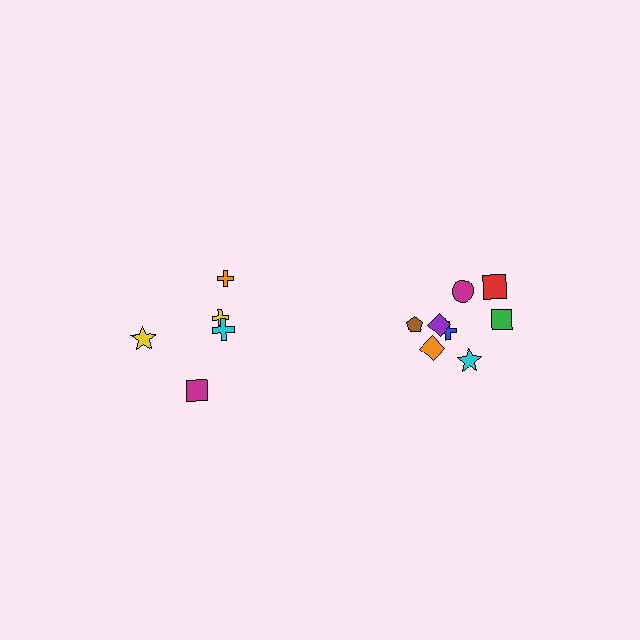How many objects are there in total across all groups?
There are 13 objects.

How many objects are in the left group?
There are 5 objects.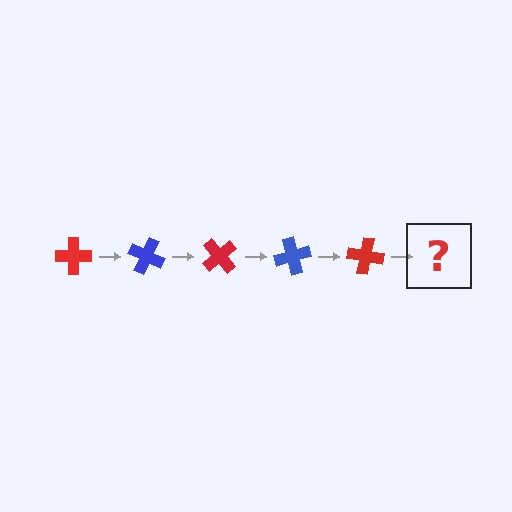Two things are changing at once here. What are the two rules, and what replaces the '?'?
The two rules are that it rotates 25 degrees each step and the color cycles through red and blue. The '?' should be a blue cross, rotated 125 degrees from the start.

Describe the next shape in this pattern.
It should be a blue cross, rotated 125 degrees from the start.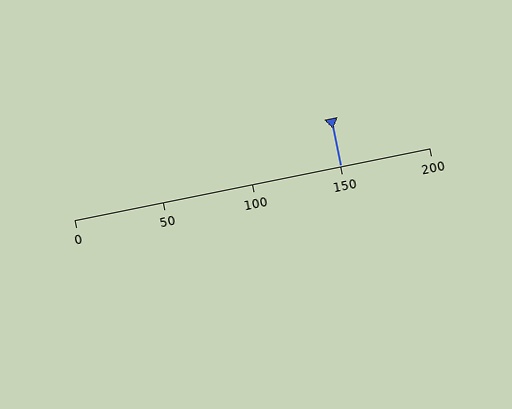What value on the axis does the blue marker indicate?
The marker indicates approximately 150.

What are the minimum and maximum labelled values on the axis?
The axis runs from 0 to 200.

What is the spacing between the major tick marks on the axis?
The major ticks are spaced 50 apart.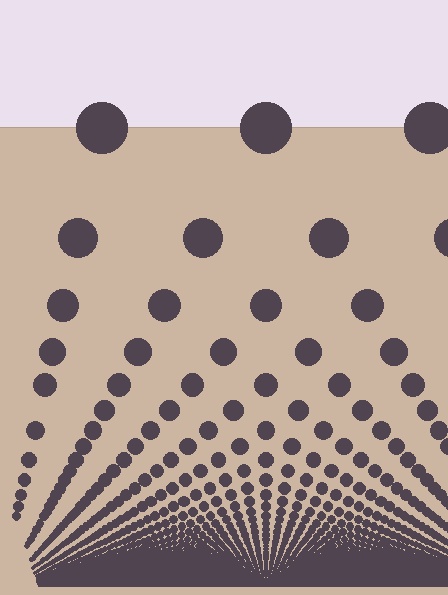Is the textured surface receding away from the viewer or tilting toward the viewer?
The surface appears to tilt toward the viewer. Texture elements get larger and sparser toward the top.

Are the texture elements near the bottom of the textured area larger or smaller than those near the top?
Smaller. The gradient is inverted — elements near the bottom are smaller and denser.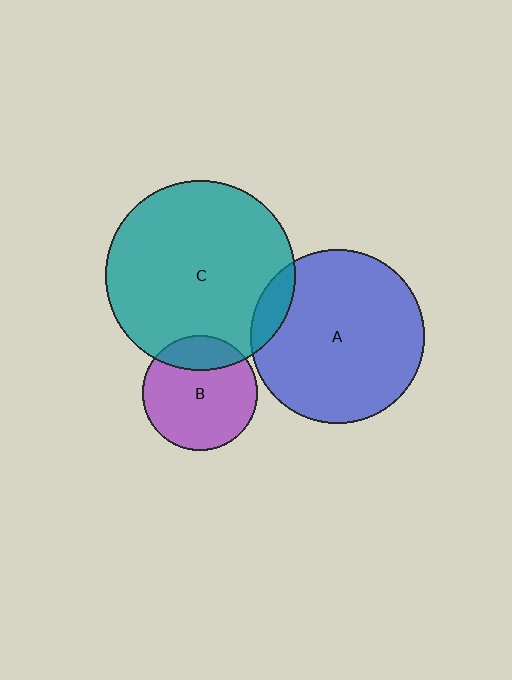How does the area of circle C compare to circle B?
Approximately 2.7 times.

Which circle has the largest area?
Circle C (teal).